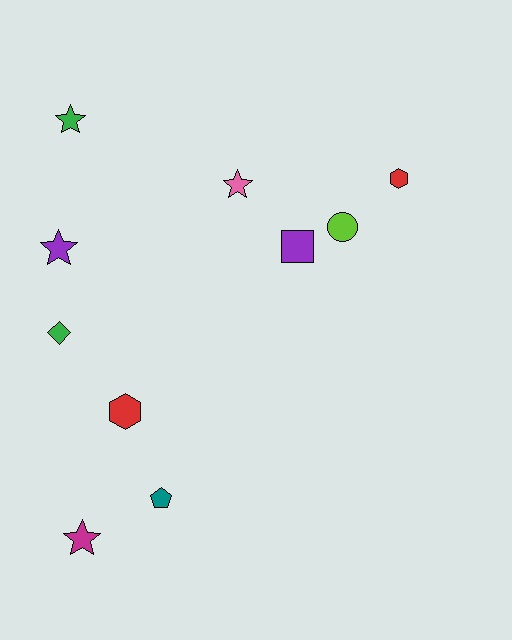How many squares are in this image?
There is 1 square.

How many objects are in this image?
There are 10 objects.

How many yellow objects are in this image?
There are no yellow objects.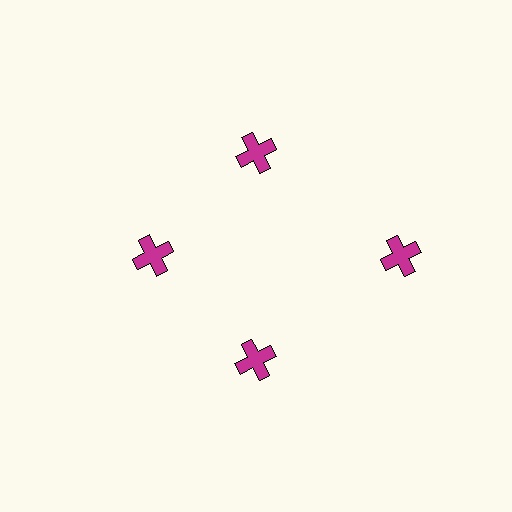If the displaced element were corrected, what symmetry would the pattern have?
It would have 4-fold rotational symmetry — the pattern would map onto itself every 90 degrees.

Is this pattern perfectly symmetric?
No. The 4 magenta crosses are arranged in a ring, but one element near the 3 o'clock position is pushed outward from the center, breaking the 4-fold rotational symmetry.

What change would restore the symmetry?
The symmetry would be restored by moving it inward, back onto the ring so that all 4 crosses sit at equal angles and equal distance from the center.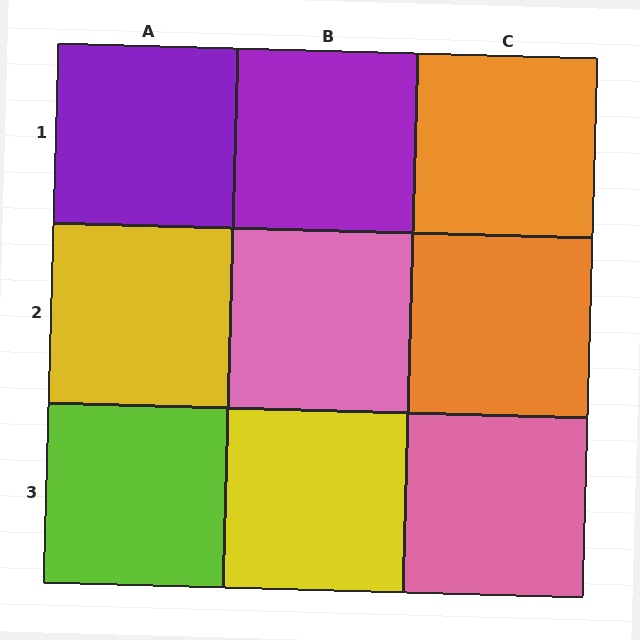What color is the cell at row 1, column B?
Purple.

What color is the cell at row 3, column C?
Pink.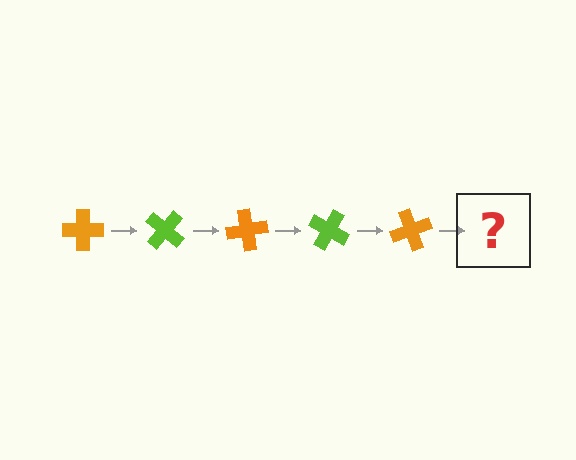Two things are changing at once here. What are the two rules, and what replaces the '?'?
The two rules are that it rotates 40 degrees each step and the color cycles through orange and lime. The '?' should be a lime cross, rotated 200 degrees from the start.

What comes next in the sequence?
The next element should be a lime cross, rotated 200 degrees from the start.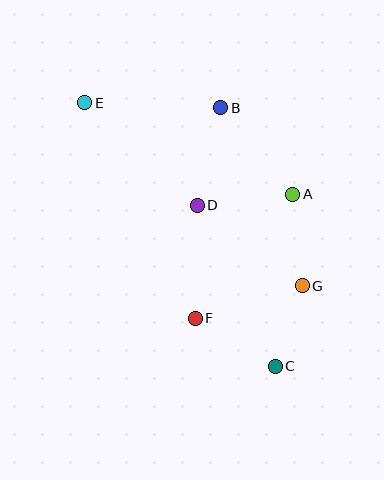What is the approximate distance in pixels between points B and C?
The distance between B and C is approximately 264 pixels.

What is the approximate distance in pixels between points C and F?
The distance between C and F is approximately 93 pixels.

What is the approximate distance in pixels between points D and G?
The distance between D and G is approximately 132 pixels.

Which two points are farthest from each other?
Points C and E are farthest from each other.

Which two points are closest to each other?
Points C and G are closest to each other.